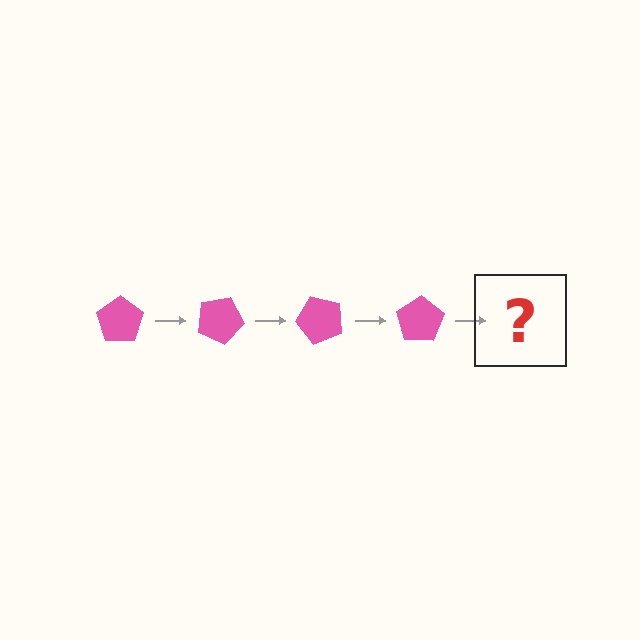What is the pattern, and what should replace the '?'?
The pattern is that the pentagon rotates 25 degrees each step. The '?' should be a pink pentagon rotated 100 degrees.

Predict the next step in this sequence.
The next step is a pink pentagon rotated 100 degrees.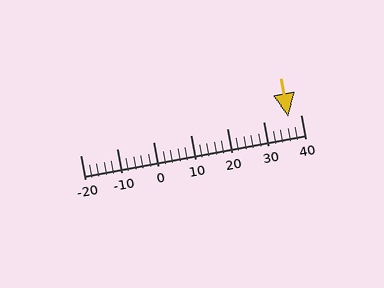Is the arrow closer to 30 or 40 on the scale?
The arrow is closer to 40.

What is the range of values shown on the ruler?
The ruler shows values from -20 to 40.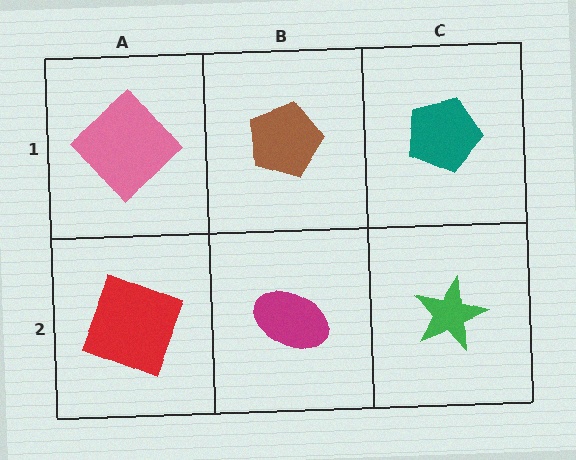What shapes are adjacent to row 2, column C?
A teal pentagon (row 1, column C), a magenta ellipse (row 2, column B).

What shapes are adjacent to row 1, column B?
A magenta ellipse (row 2, column B), a pink diamond (row 1, column A), a teal pentagon (row 1, column C).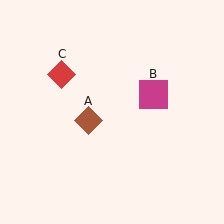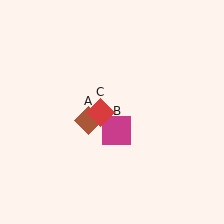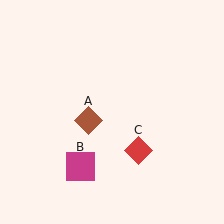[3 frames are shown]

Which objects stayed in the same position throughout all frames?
Brown diamond (object A) remained stationary.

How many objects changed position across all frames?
2 objects changed position: magenta square (object B), red diamond (object C).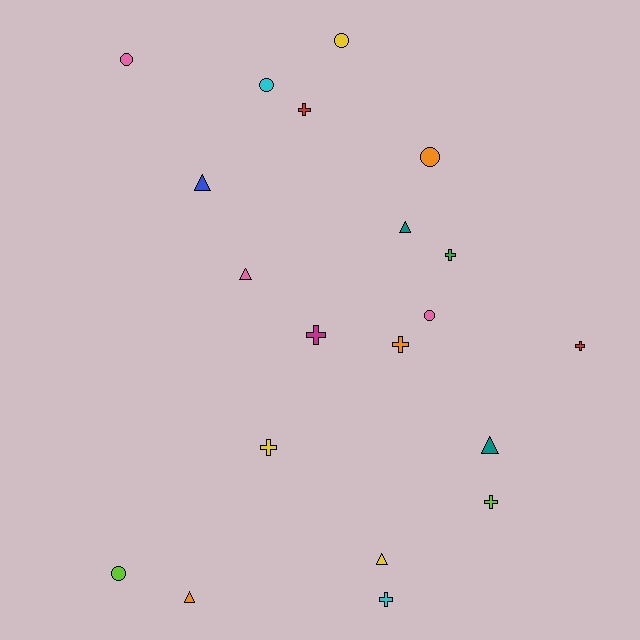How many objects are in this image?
There are 20 objects.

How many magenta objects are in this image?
There is 1 magenta object.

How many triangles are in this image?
There are 6 triangles.